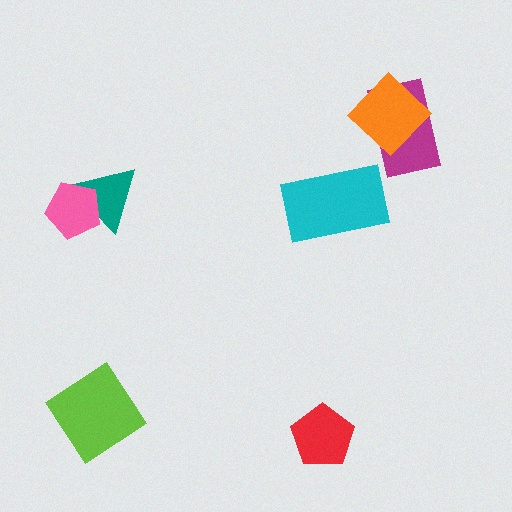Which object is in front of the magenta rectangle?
The orange diamond is in front of the magenta rectangle.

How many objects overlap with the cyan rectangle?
0 objects overlap with the cyan rectangle.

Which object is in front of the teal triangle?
The pink pentagon is in front of the teal triangle.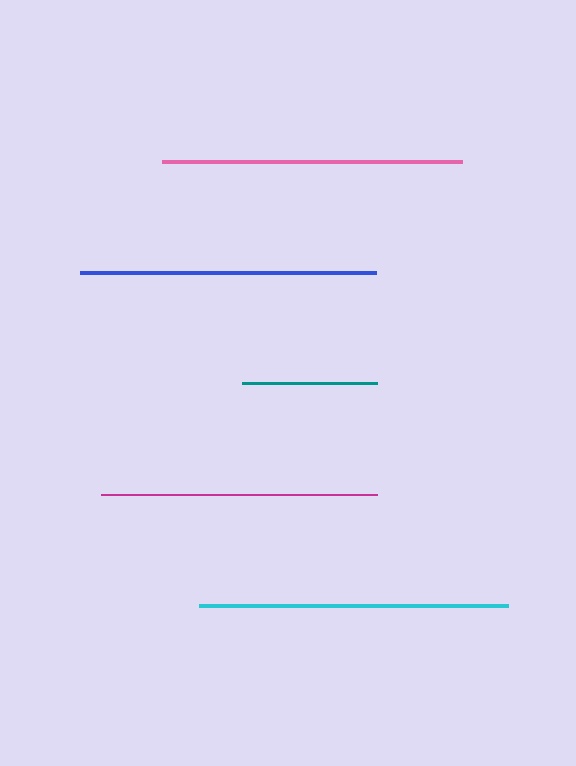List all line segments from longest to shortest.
From longest to shortest: cyan, pink, blue, magenta, teal.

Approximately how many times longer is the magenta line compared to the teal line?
The magenta line is approximately 2.0 times the length of the teal line.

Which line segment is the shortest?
The teal line is the shortest at approximately 135 pixels.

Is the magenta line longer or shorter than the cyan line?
The cyan line is longer than the magenta line.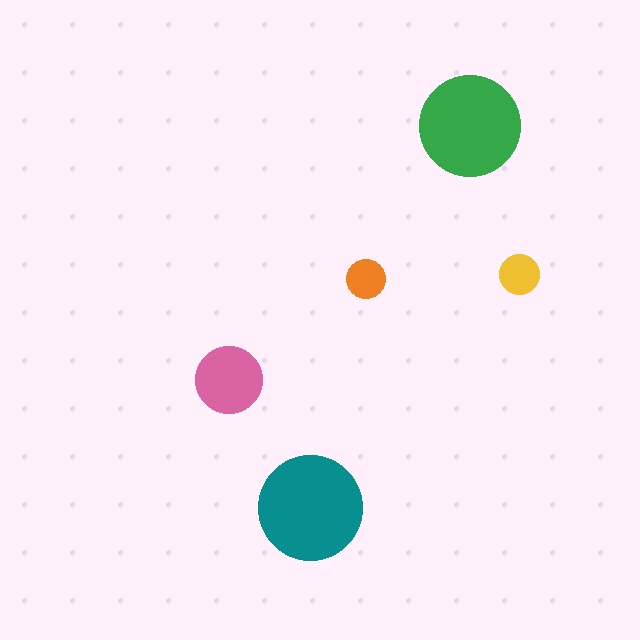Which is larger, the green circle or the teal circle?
The teal one.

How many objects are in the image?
There are 5 objects in the image.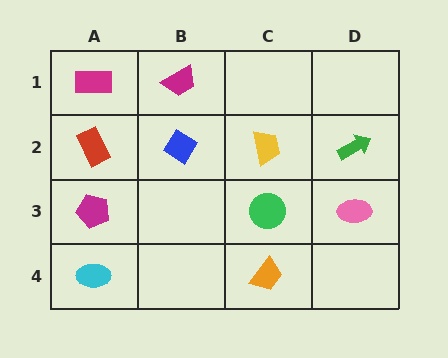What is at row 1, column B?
A magenta trapezoid.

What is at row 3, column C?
A green circle.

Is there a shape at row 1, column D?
No, that cell is empty.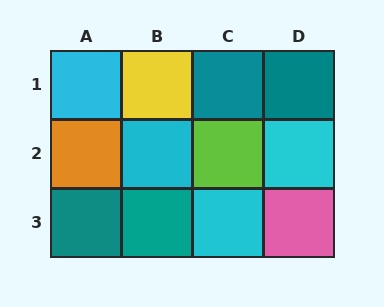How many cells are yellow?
1 cell is yellow.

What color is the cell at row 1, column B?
Yellow.